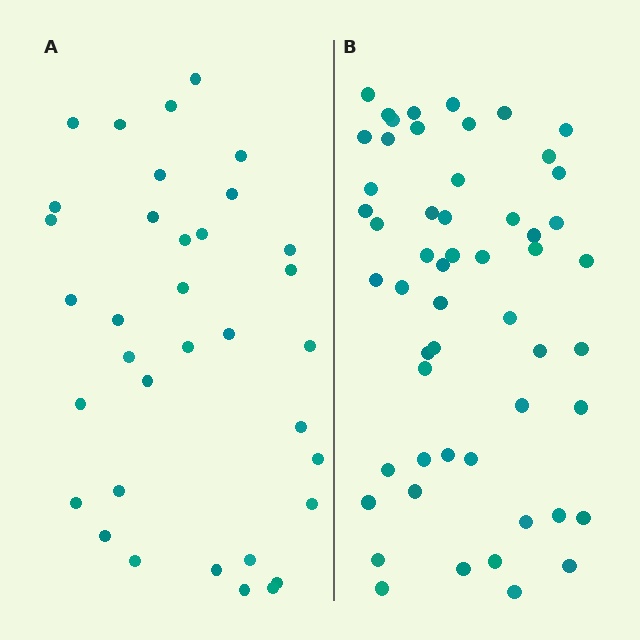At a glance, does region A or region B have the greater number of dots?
Region B (the right region) has more dots.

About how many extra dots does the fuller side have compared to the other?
Region B has approximately 20 more dots than region A.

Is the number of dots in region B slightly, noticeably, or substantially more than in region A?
Region B has substantially more. The ratio is roughly 1.5 to 1.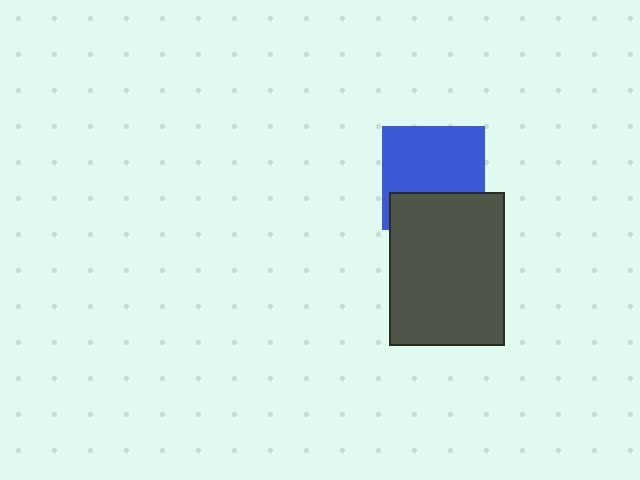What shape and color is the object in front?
The object in front is a dark gray rectangle.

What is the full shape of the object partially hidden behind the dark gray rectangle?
The partially hidden object is a blue square.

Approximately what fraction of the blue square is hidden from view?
Roughly 34% of the blue square is hidden behind the dark gray rectangle.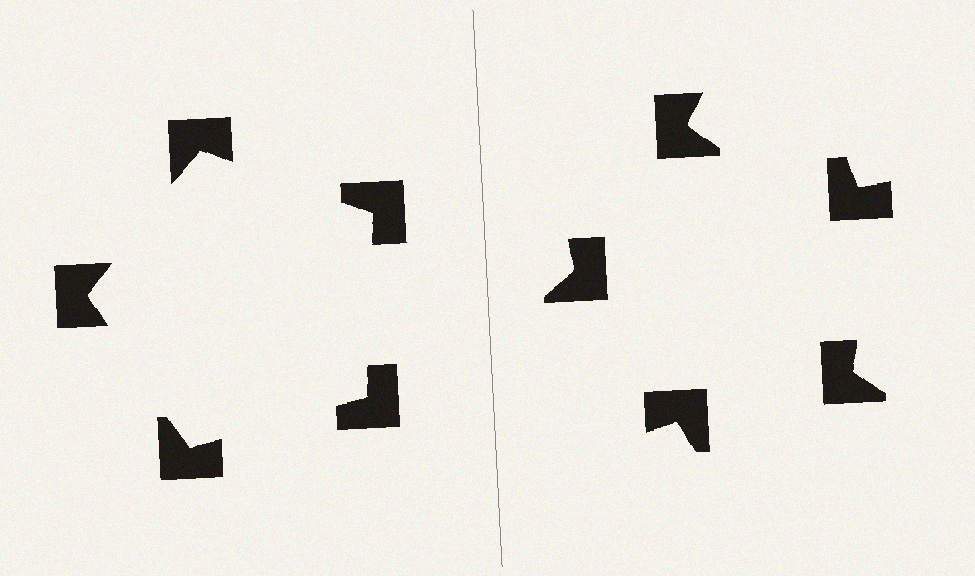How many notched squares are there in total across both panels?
10 — 5 on each side.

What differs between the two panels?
The notched squares are positioned identically on both sides; only the wedge orientations differ. On the left they align to a pentagon; on the right they are misaligned.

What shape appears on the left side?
An illusory pentagon.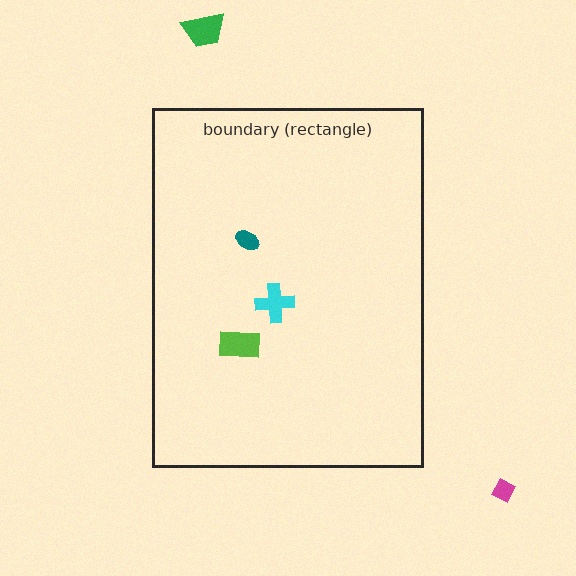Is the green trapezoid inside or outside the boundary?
Outside.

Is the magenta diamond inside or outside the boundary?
Outside.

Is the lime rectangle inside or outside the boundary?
Inside.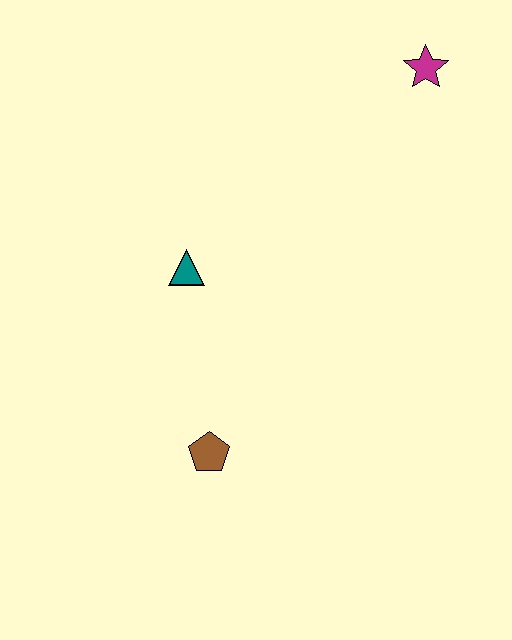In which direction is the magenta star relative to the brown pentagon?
The magenta star is above the brown pentagon.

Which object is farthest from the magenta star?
The brown pentagon is farthest from the magenta star.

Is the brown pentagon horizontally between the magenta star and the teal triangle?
Yes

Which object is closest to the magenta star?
The teal triangle is closest to the magenta star.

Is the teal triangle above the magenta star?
No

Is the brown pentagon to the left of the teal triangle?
No